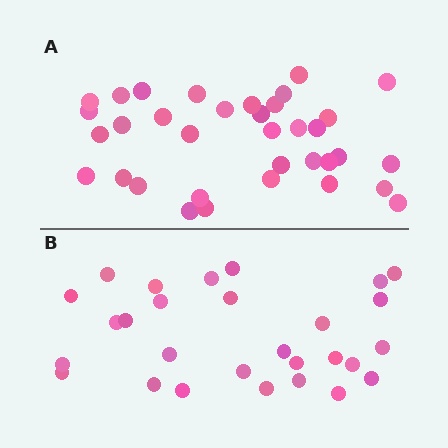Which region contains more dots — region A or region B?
Region A (the top region) has more dots.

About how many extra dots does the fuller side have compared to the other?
Region A has roughly 8 or so more dots than region B.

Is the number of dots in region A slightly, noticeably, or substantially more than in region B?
Region A has noticeably more, but not dramatically so. The ratio is roughly 1.2 to 1.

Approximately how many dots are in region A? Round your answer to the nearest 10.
About 40 dots. (The exact count is 35, which rounds to 40.)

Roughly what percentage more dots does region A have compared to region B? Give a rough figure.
About 25% more.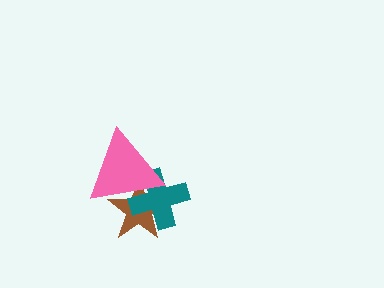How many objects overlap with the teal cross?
2 objects overlap with the teal cross.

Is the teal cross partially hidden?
Yes, it is partially covered by another shape.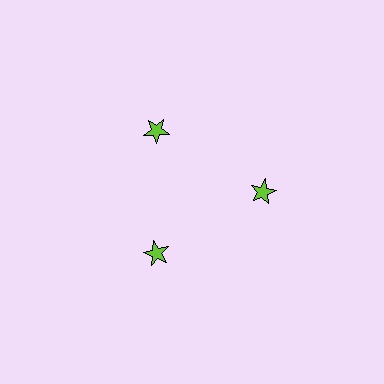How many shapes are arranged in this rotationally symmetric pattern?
There are 3 shapes, arranged in 3 groups of 1.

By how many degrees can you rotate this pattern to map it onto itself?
The pattern maps onto itself every 120 degrees of rotation.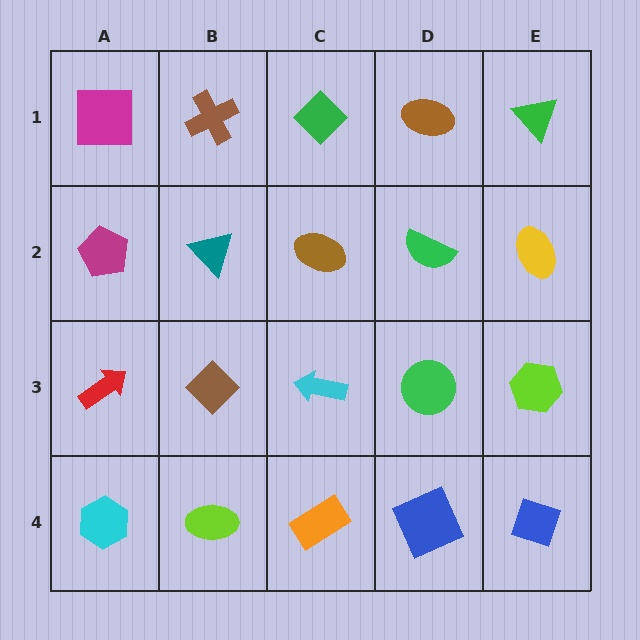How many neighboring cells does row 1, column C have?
3.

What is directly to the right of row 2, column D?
A yellow ellipse.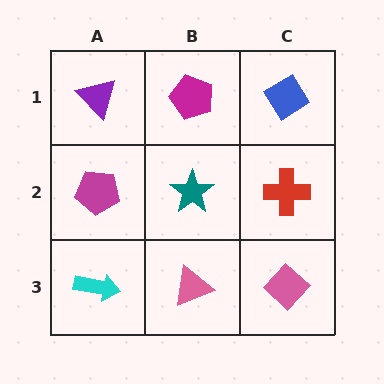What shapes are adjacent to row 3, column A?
A magenta pentagon (row 2, column A), a pink triangle (row 3, column B).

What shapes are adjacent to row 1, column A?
A magenta pentagon (row 2, column A), a magenta pentagon (row 1, column B).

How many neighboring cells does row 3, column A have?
2.